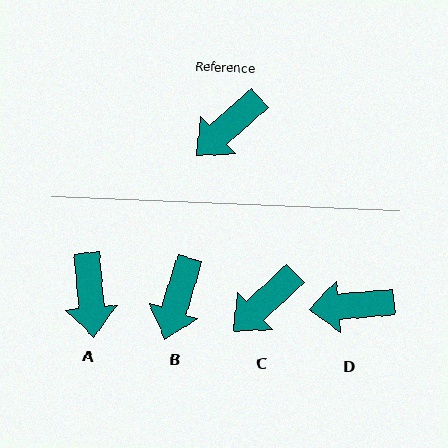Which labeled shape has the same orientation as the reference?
C.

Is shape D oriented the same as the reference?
No, it is off by about 38 degrees.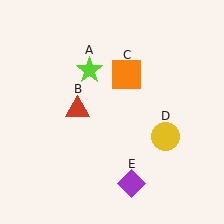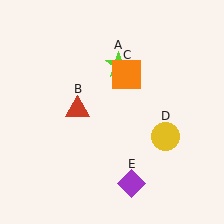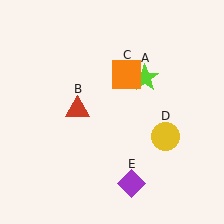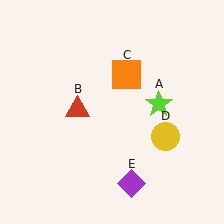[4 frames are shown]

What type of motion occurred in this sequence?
The lime star (object A) rotated clockwise around the center of the scene.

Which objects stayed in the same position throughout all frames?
Red triangle (object B) and orange square (object C) and yellow circle (object D) and purple diamond (object E) remained stationary.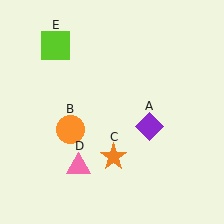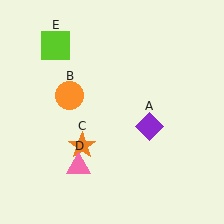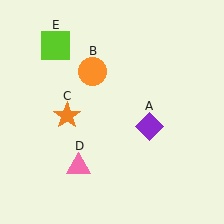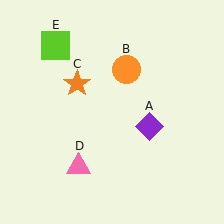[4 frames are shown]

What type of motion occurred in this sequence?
The orange circle (object B), orange star (object C) rotated clockwise around the center of the scene.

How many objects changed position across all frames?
2 objects changed position: orange circle (object B), orange star (object C).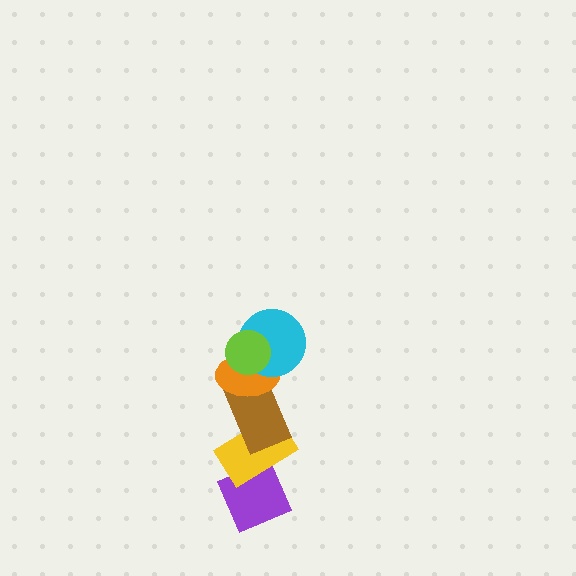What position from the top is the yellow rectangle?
The yellow rectangle is 5th from the top.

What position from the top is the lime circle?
The lime circle is 1st from the top.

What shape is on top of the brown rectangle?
The orange ellipse is on top of the brown rectangle.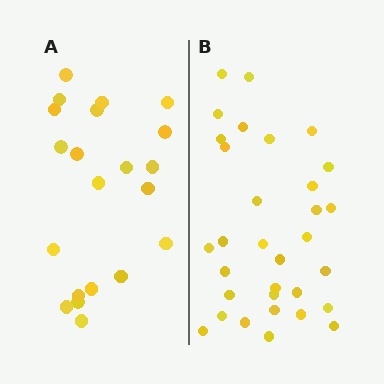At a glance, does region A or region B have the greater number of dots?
Region B (the right region) has more dots.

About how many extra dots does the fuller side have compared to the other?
Region B has roughly 12 or so more dots than region A.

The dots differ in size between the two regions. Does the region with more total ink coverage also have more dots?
No. Region A has more total ink coverage because its dots are larger, but region B actually contains more individual dots. Total area can be misleading — the number of items is what matters here.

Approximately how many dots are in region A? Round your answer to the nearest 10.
About 20 dots. (The exact count is 21, which rounds to 20.)